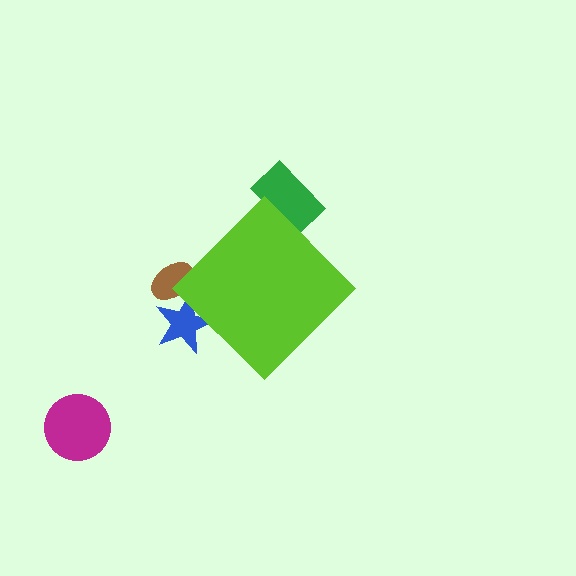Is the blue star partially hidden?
Yes, the blue star is partially hidden behind the lime diamond.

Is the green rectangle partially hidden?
Yes, the green rectangle is partially hidden behind the lime diamond.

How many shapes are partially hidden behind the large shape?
3 shapes are partially hidden.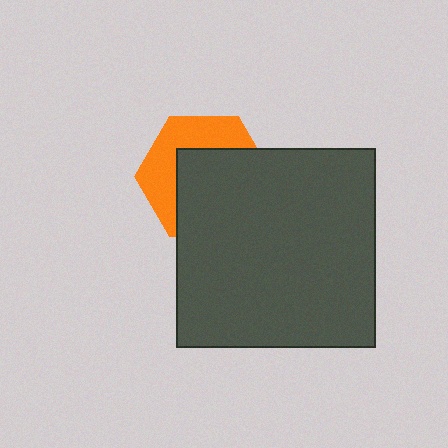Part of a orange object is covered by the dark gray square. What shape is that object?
It is a hexagon.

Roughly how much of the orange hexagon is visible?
A small part of it is visible (roughly 41%).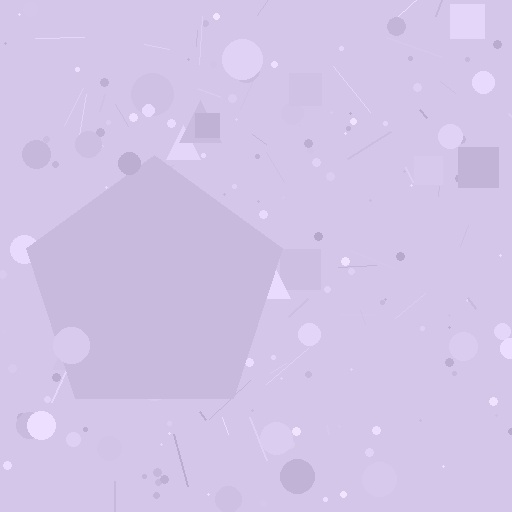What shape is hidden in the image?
A pentagon is hidden in the image.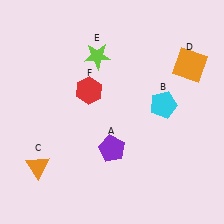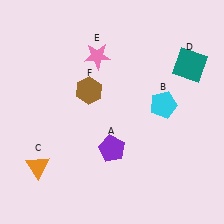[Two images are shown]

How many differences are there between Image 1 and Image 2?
There are 3 differences between the two images.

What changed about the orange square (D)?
In Image 1, D is orange. In Image 2, it changed to teal.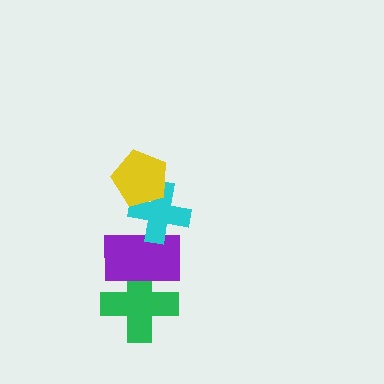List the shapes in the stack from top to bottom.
From top to bottom: the yellow pentagon, the cyan cross, the purple rectangle, the green cross.